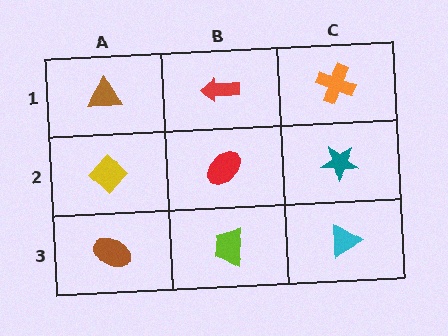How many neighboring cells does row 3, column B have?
3.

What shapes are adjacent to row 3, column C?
A teal star (row 2, column C), a lime trapezoid (row 3, column B).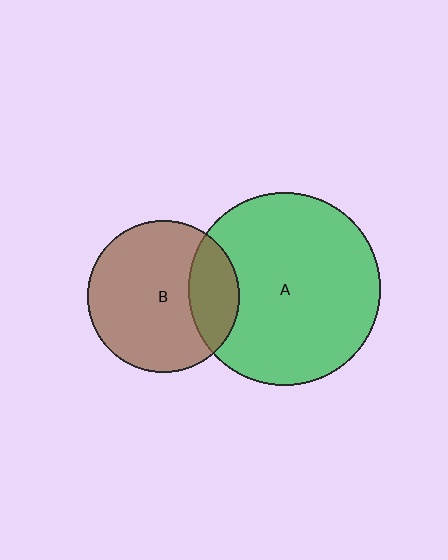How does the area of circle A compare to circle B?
Approximately 1.6 times.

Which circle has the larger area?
Circle A (green).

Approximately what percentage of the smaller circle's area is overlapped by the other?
Approximately 25%.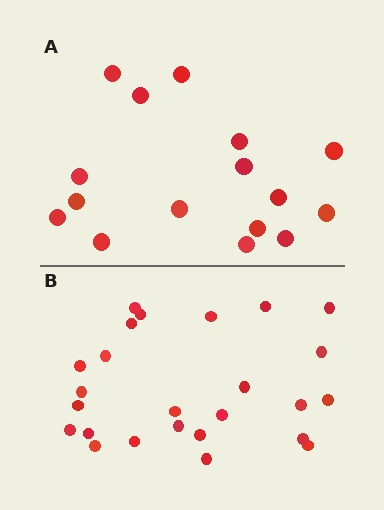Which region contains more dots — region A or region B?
Region B (the bottom region) has more dots.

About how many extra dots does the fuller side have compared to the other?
Region B has roughly 8 or so more dots than region A.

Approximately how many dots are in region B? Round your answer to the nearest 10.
About 20 dots. (The exact count is 25, which rounds to 20.)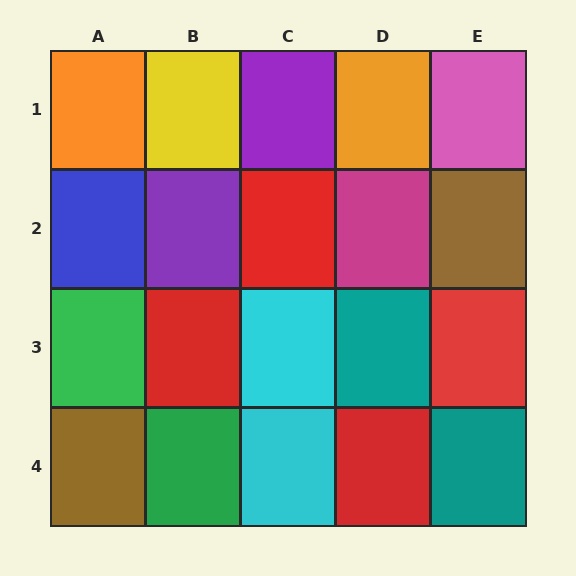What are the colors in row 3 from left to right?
Green, red, cyan, teal, red.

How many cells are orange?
2 cells are orange.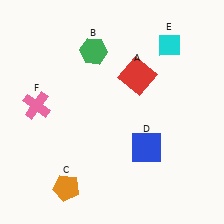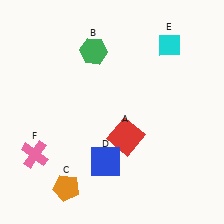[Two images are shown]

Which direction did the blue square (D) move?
The blue square (D) moved left.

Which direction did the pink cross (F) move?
The pink cross (F) moved down.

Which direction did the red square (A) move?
The red square (A) moved down.